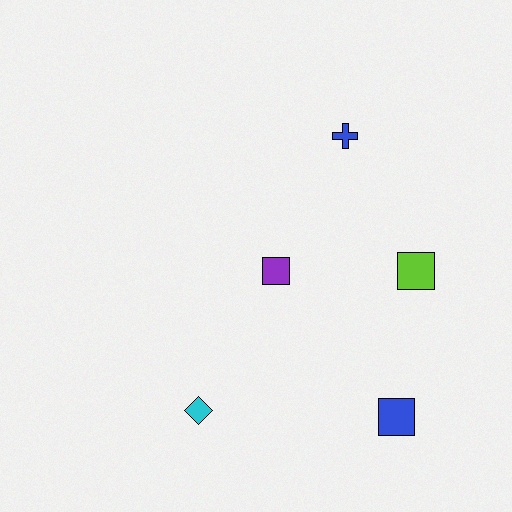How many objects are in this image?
There are 5 objects.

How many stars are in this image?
There are no stars.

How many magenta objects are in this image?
There are no magenta objects.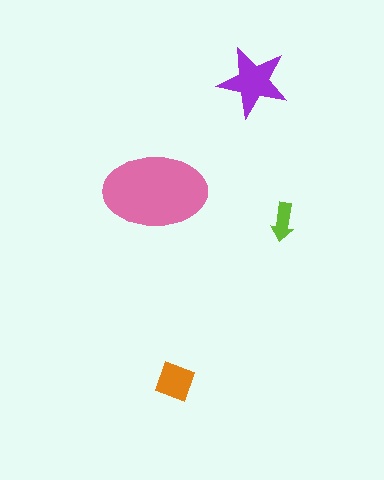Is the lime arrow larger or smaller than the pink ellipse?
Smaller.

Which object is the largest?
The pink ellipse.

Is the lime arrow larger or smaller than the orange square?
Smaller.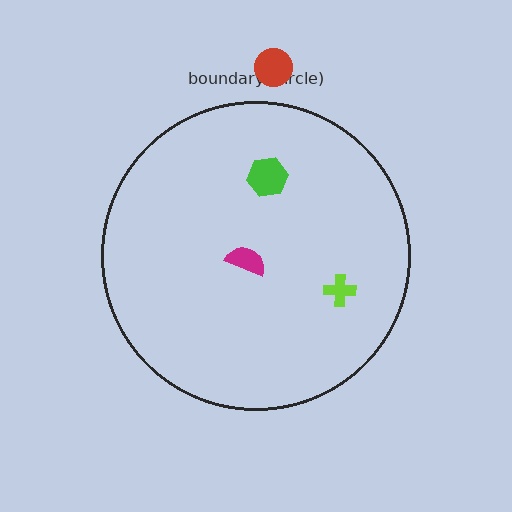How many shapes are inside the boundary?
3 inside, 1 outside.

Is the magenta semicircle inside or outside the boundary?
Inside.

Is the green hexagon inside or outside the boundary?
Inside.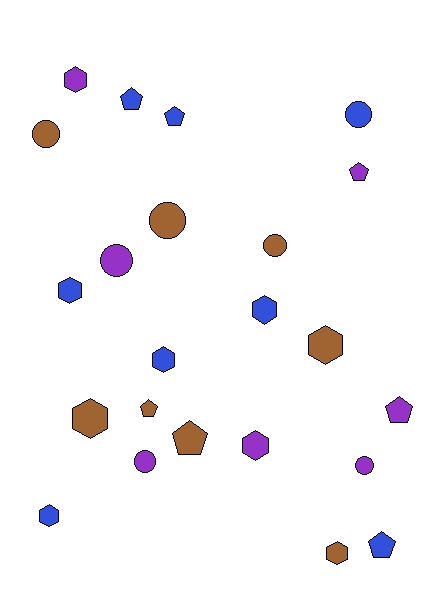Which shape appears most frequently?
Hexagon, with 9 objects.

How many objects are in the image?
There are 23 objects.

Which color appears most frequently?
Blue, with 8 objects.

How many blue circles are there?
There is 1 blue circle.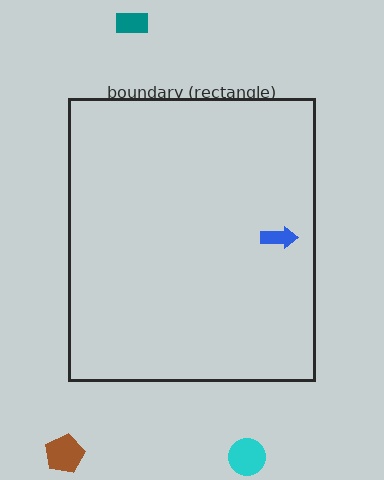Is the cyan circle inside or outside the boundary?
Outside.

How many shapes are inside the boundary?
1 inside, 3 outside.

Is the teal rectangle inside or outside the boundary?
Outside.